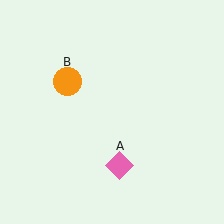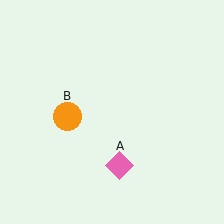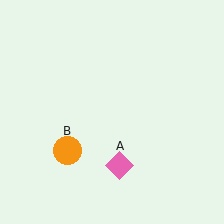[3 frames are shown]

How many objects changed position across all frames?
1 object changed position: orange circle (object B).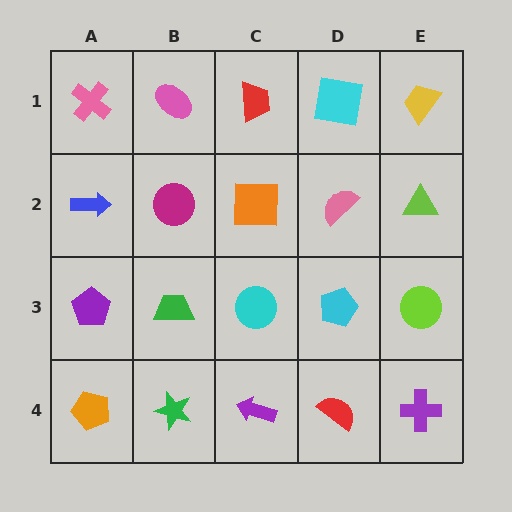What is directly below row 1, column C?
An orange square.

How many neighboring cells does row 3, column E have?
3.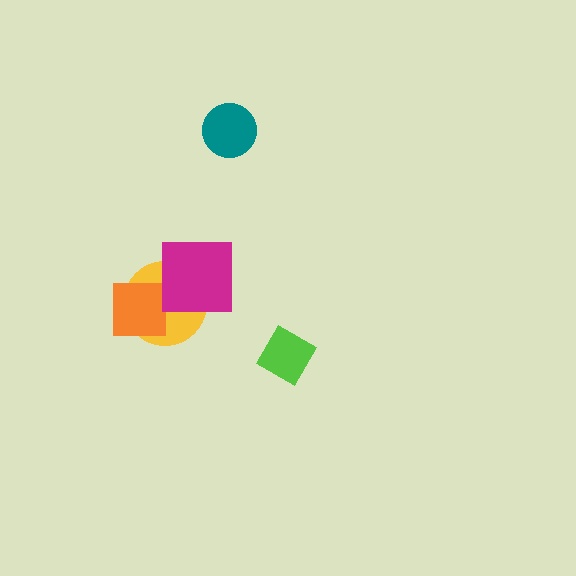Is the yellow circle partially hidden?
Yes, it is partially covered by another shape.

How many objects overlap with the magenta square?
1 object overlaps with the magenta square.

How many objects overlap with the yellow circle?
2 objects overlap with the yellow circle.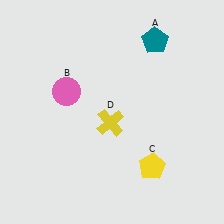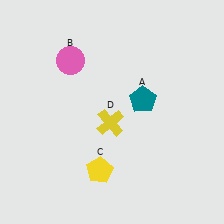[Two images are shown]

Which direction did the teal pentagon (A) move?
The teal pentagon (A) moved down.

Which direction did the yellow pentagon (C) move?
The yellow pentagon (C) moved left.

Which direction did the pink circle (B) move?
The pink circle (B) moved up.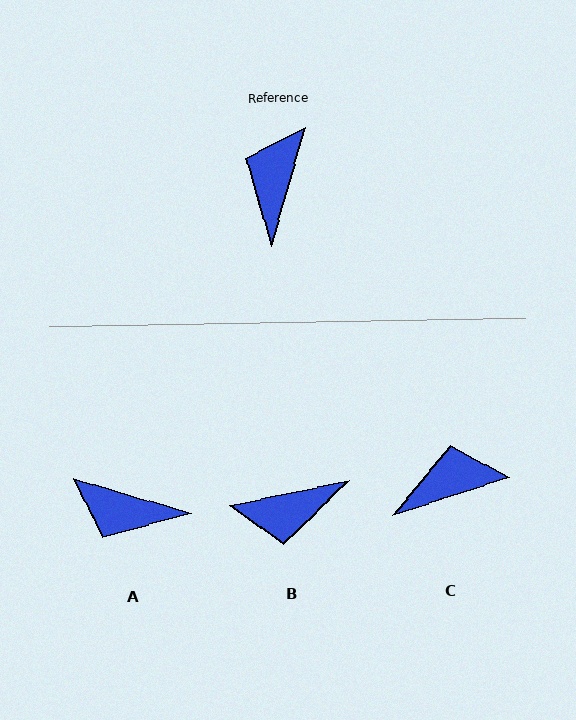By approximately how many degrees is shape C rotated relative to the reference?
Approximately 56 degrees clockwise.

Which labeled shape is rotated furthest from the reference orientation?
B, about 117 degrees away.